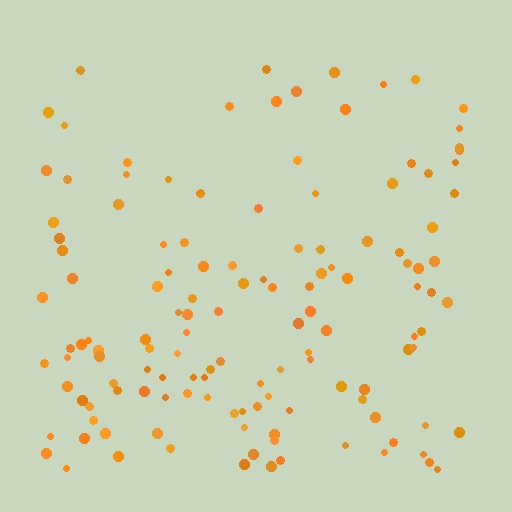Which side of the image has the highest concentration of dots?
The bottom.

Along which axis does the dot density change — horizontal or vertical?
Vertical.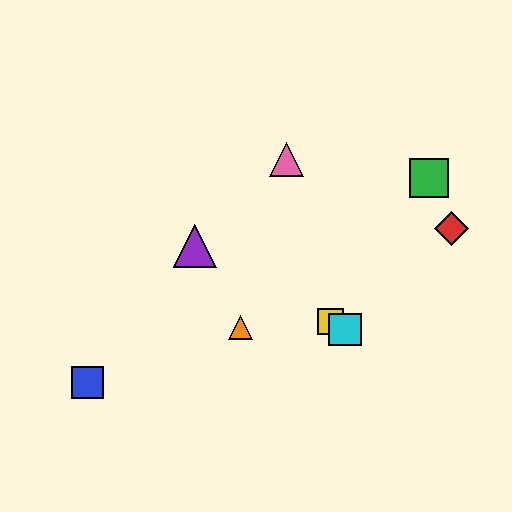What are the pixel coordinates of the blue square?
The blue square is at (88, 382).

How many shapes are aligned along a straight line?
3 shapes (the yellow square, the purple triangle, the cyan square) are aligned along a straight line.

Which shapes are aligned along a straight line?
The yellow square, the purple triangle, the cyan square are aligned along a straight line.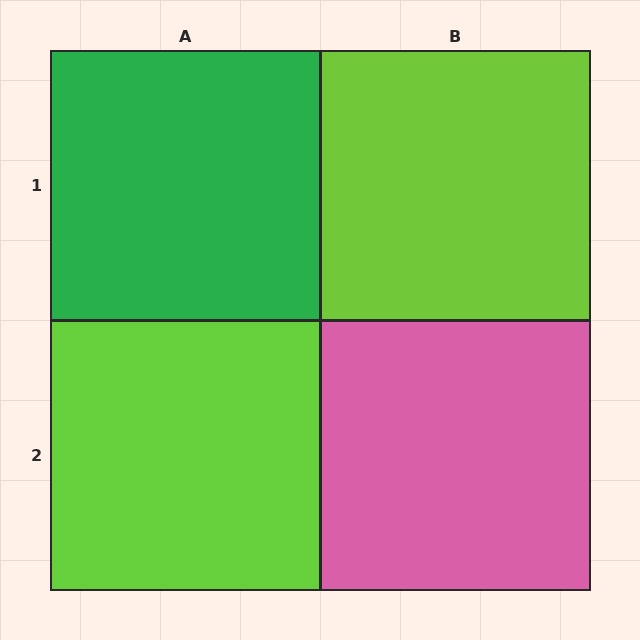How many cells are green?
1 cell is green.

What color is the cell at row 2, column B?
Pink.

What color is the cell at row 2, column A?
Lime.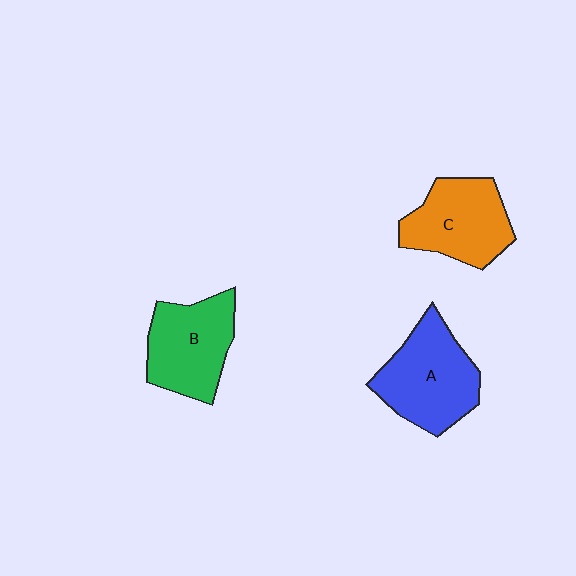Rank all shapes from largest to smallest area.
From largest to smallest: A (blue), B (green), C (orange).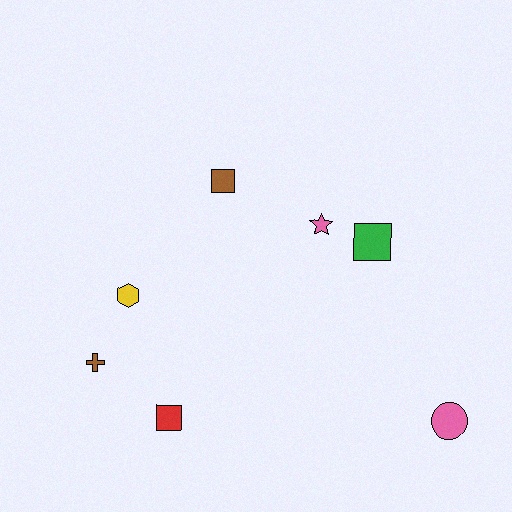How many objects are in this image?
There are 7 objects.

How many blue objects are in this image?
There are no blue objects.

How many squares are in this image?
There are 3 squares.